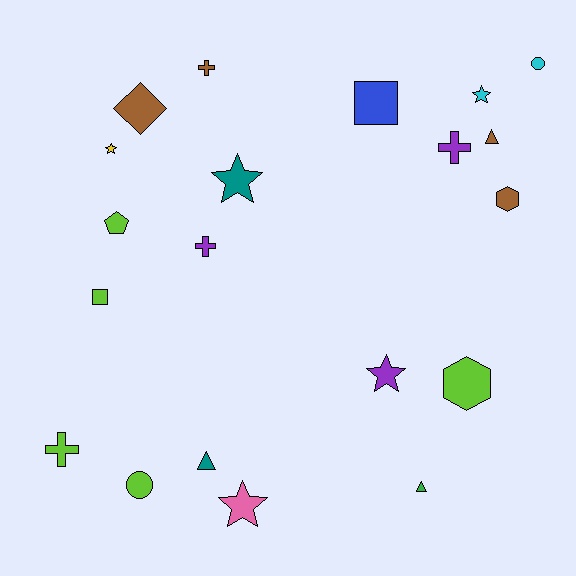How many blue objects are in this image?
There is 1 blue object.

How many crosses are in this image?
There are 4 crosses.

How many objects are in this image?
There are 20 objects.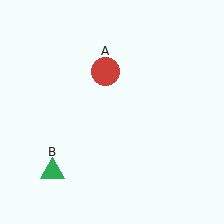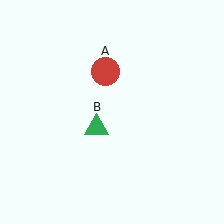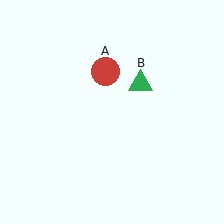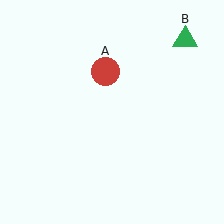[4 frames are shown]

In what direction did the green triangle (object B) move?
The green triangle (object B) moved up and to the right.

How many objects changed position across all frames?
1 object changed position: green triangle (object B).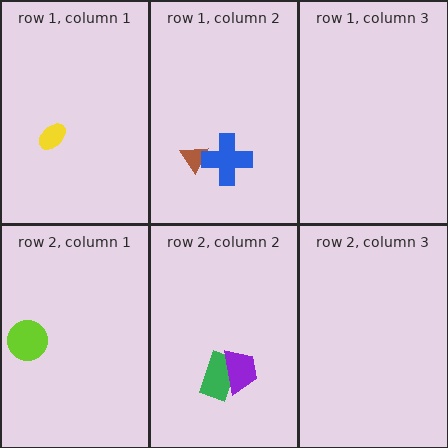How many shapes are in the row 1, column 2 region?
2.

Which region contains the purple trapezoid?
The row 2, column 2 region.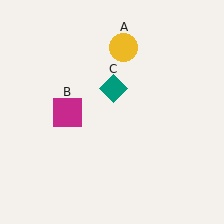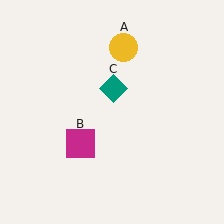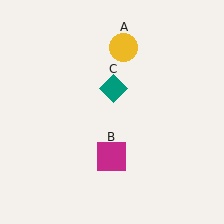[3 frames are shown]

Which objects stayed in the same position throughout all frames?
Yellow circle (object A) and teal diamond (object C) remained stationary.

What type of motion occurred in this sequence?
The magenta square (object B) rotated counterclockwise around the center of the scene.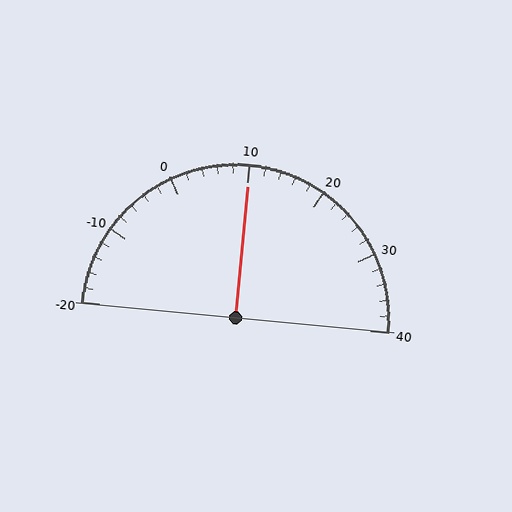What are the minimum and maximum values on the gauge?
The gauge ranges from -20 to 40.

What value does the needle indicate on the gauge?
The needle indicates approximately 10.